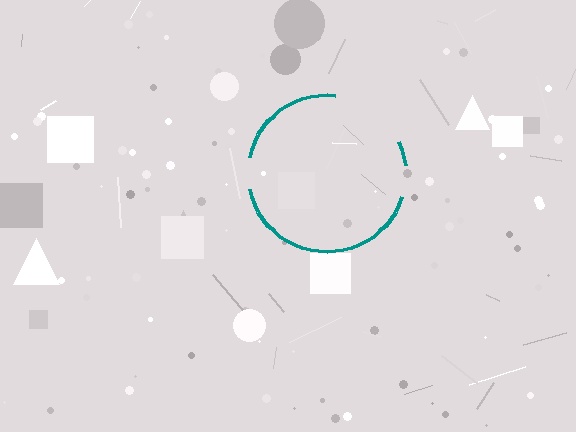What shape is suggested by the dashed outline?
The dashed outline suggests a circle.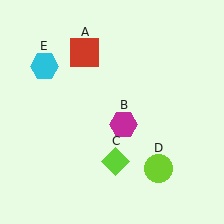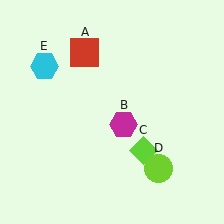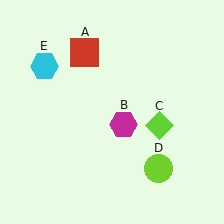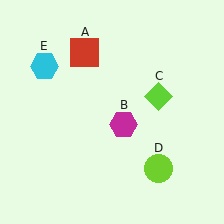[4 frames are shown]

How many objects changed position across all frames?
1 object changed position: lime diamond (object C).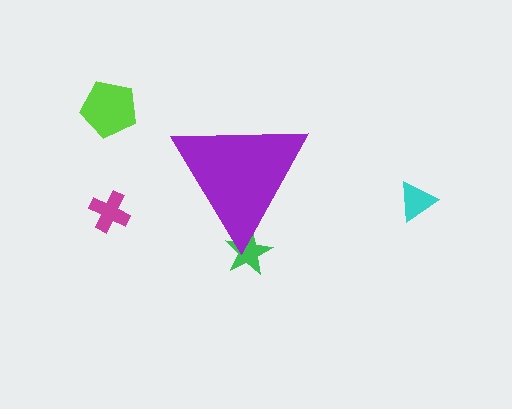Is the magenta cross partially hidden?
No, the magenta cross is fully visible.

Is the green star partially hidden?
Yes, the green star is partially hidden behind the purple triangle.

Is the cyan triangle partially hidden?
No, the cyan triangle is fully visible.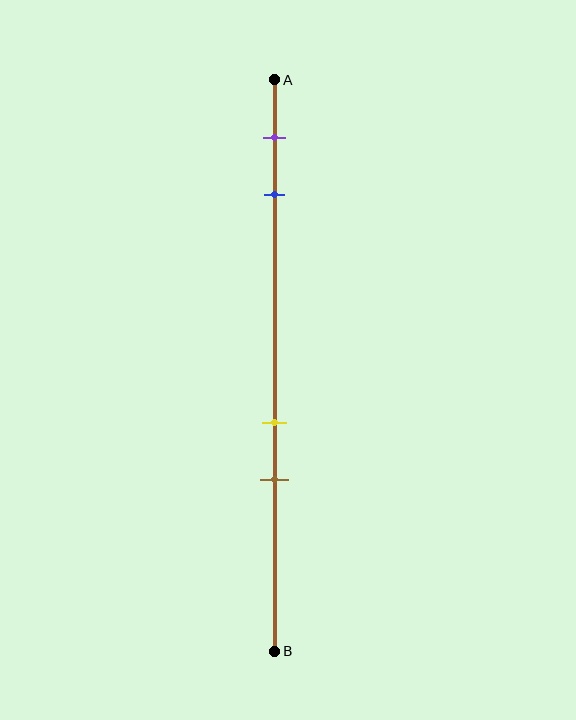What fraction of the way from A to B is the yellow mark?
The yellow mark is approximately 60% (0.6) of the way from A to B.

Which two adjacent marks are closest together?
The yellow and brown marks are the closest adjacent pair.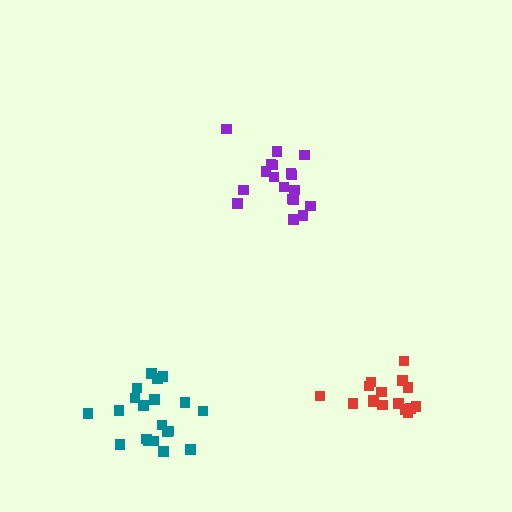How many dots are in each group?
Group 1: 18 dots, Group 2: 16 dots, Group 3: 21 dots (55 total).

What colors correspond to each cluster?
The clusters are colored: purple, red, teal.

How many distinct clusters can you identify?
There are 3 distinct clusters.